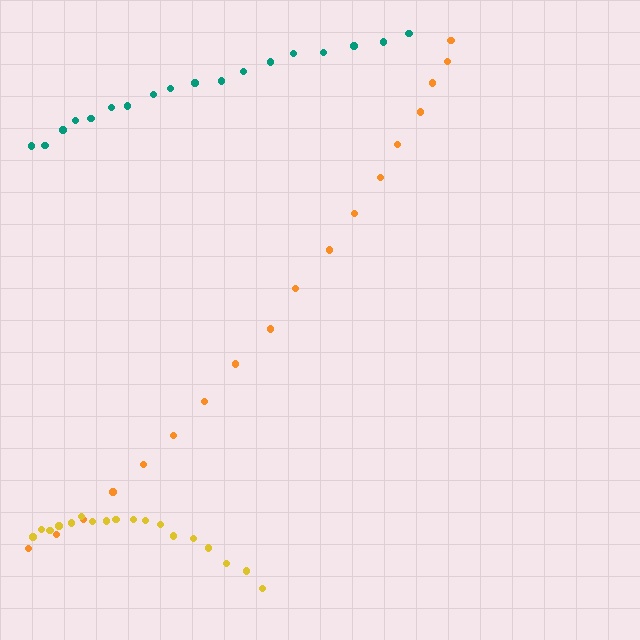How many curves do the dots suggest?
There are 3 distinct paths.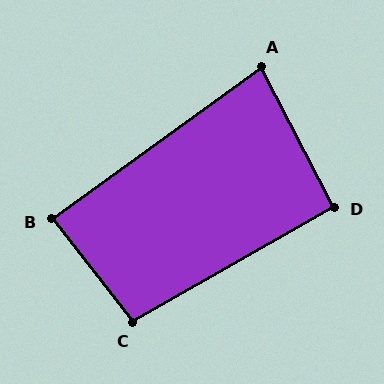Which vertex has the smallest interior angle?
A, at approximately 81 degrees.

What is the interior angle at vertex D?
Approximately 92 degrees (approximately right).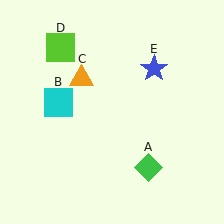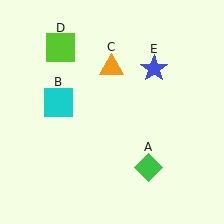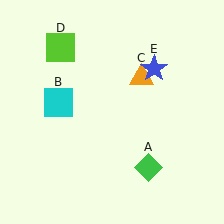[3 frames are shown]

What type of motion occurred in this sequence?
The orange triangle (object C) rotated clockwise around the center of the scene.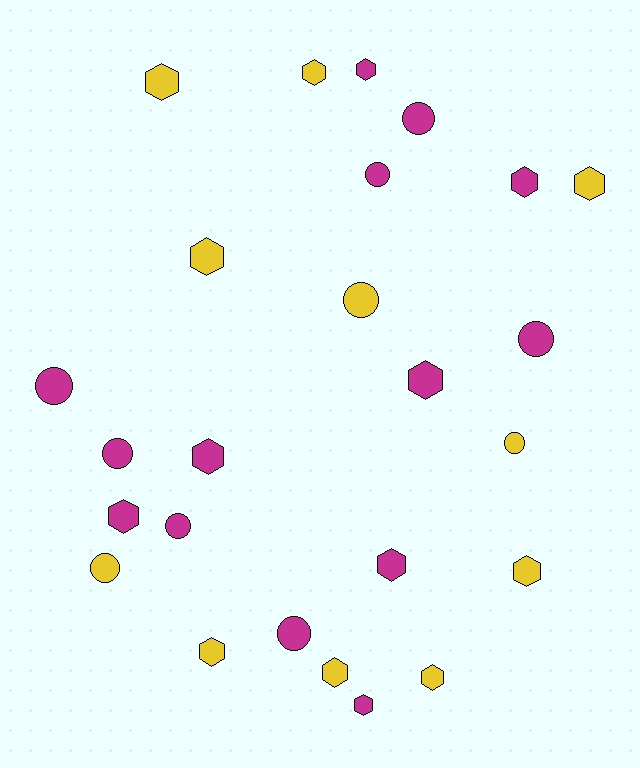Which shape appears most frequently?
Hexagon, with 15 objects.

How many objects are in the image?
There are 25 objects.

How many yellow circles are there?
There are 3 yellow circles.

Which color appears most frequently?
Magenta, with 14 objects.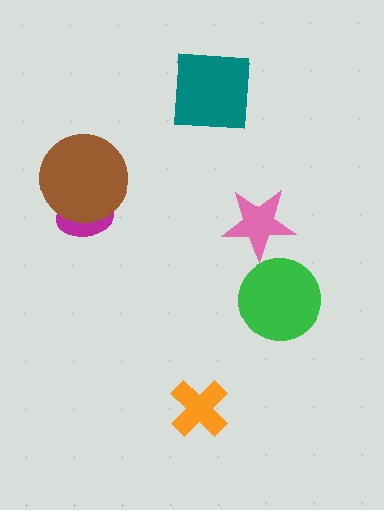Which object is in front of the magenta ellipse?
The brown circle is in front of the magenta ellipse.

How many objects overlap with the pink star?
0 objects overlap with the pink star.